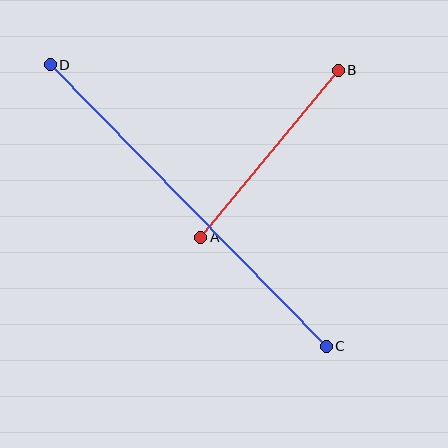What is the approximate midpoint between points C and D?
The midpoint is at approximately (188, 205) pixels.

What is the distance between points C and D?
The distance is approximately 394 pixels.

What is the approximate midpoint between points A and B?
The midpoint is at approximately (269, 154) pixels.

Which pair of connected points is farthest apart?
Points C and D are farthest apart.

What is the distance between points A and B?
The distance is approximately 216 pixels.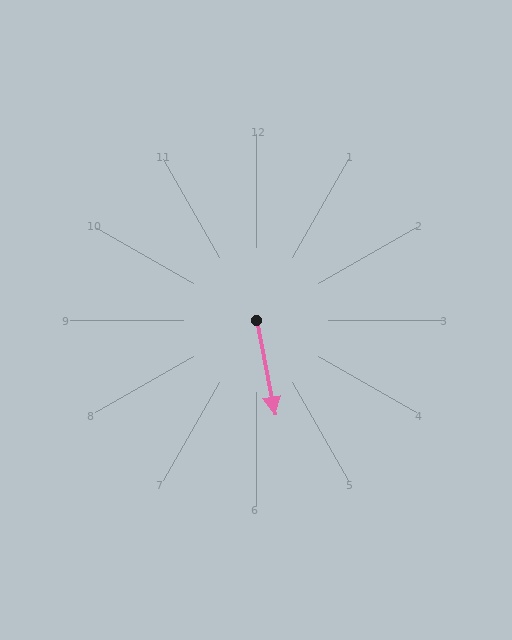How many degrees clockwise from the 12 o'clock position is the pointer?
Approximately 169 degrees.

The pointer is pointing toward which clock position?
Roughly 6 o'clock.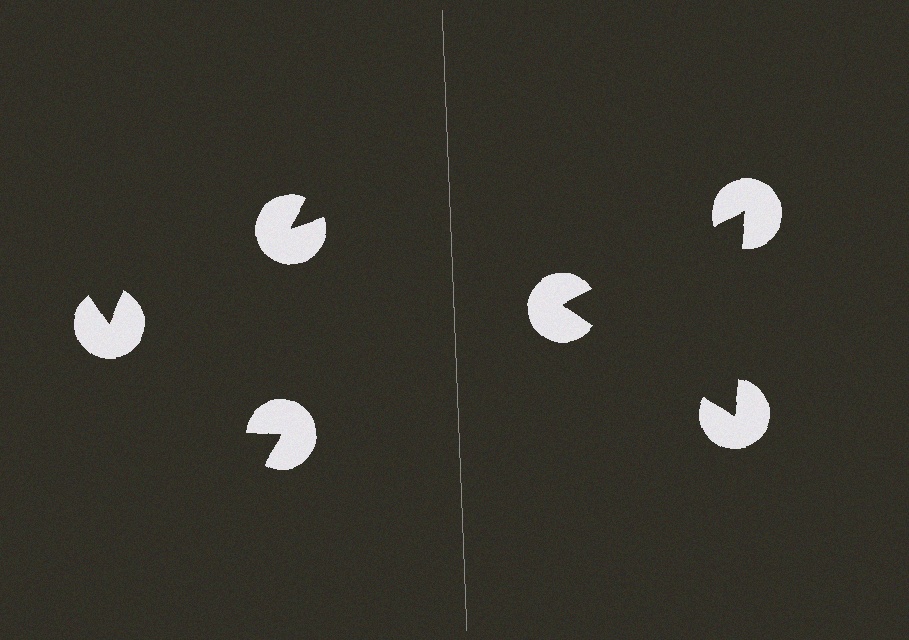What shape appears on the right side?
An illusory triangle.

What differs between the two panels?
The pac-man discs are positioned identically on both sides; only the wedge orientations differ. On the right they align to a triangle; on the left they are misaligned.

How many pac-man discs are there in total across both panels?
6 — 3 on each side.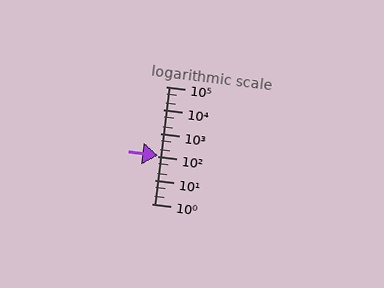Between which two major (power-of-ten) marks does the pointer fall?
The pointer is between 100 and 1000.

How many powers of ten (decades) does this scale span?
The scale spans 5 decades, from 1 to 100000.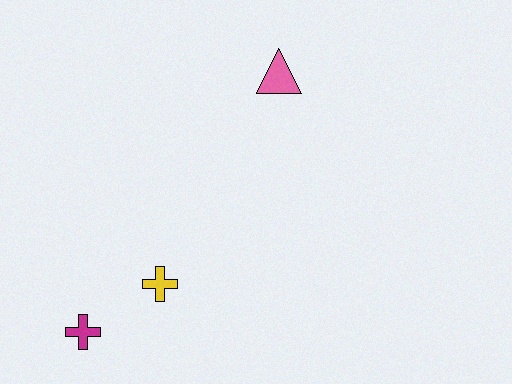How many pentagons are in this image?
There are no pentagons.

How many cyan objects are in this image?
There are no cyan objects.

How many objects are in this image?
There are 3 objects.